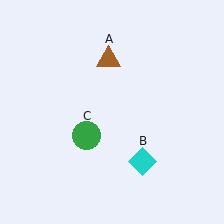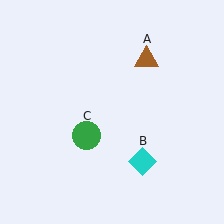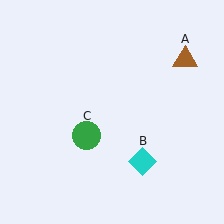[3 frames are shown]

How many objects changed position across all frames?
1 object changed position: brown triangle (object A).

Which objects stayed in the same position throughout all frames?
Cyan diamond (object B) and green circle (object C) remained stationary.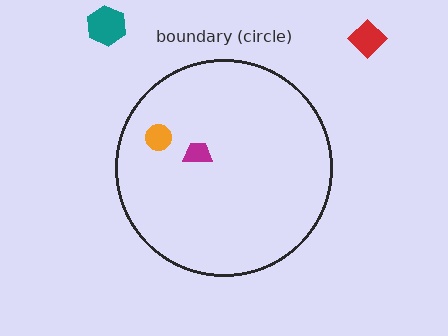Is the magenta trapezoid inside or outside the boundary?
Inside.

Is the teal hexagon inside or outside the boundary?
Outside.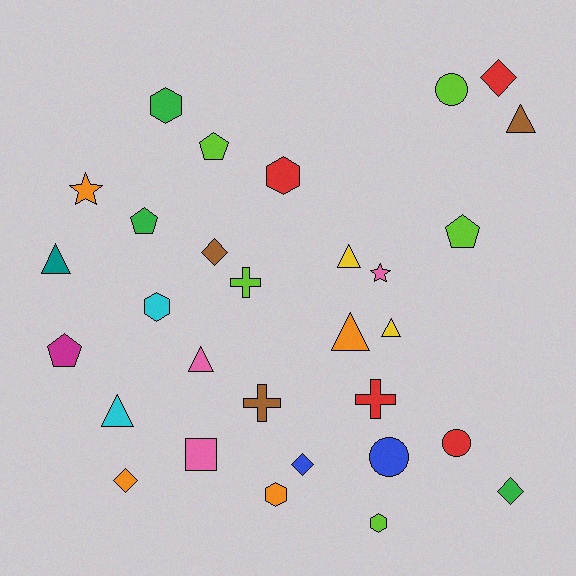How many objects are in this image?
There are 30 objects.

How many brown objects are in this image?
There are 3 brown objects.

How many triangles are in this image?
There are 7 triangles.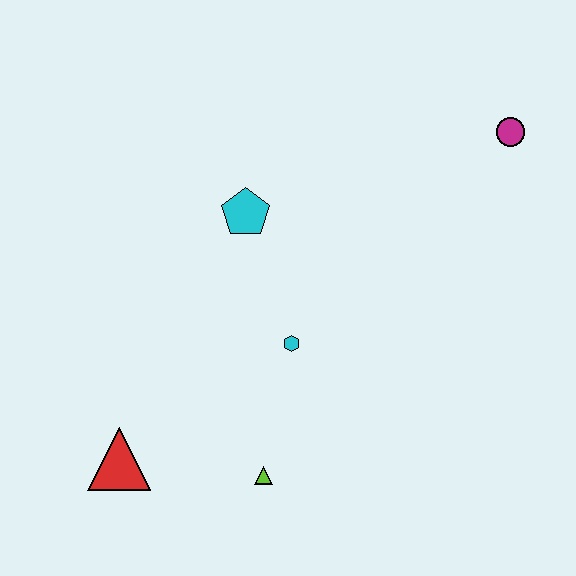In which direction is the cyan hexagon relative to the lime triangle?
The cyan hexagon is above the lime triangle.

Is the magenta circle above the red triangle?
Yes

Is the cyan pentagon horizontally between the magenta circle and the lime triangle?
No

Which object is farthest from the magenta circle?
The red triangle is farthest from the magenta circle.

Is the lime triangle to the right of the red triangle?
Yes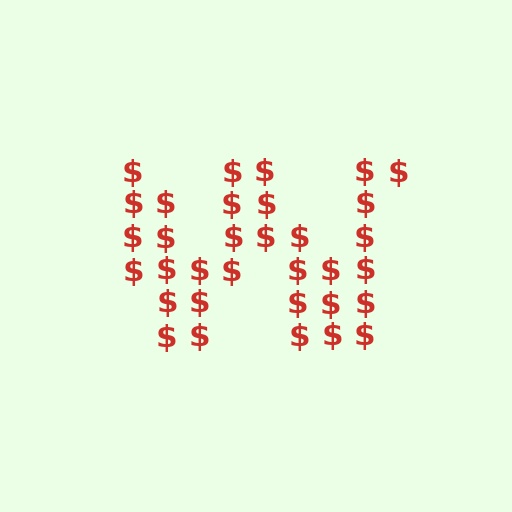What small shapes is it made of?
It is made of small dollar signs.